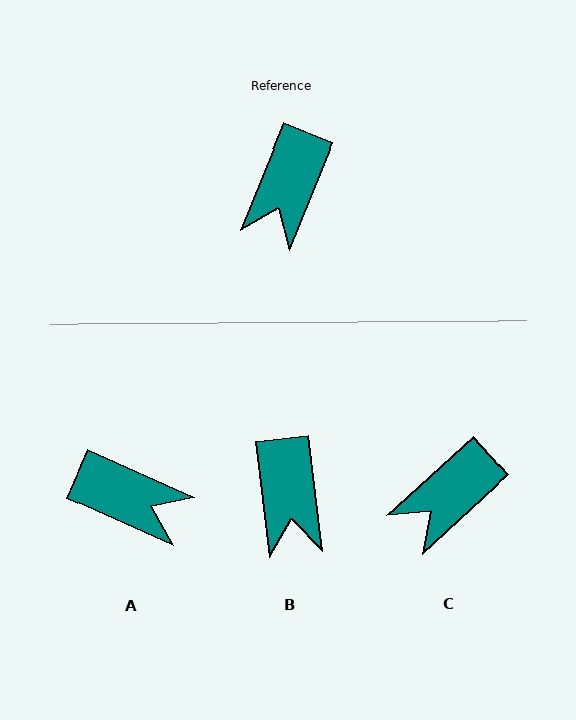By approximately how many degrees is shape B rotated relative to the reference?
Approximately 29 degrees counter-clockwise.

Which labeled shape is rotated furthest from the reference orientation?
A, about 88 degrees away.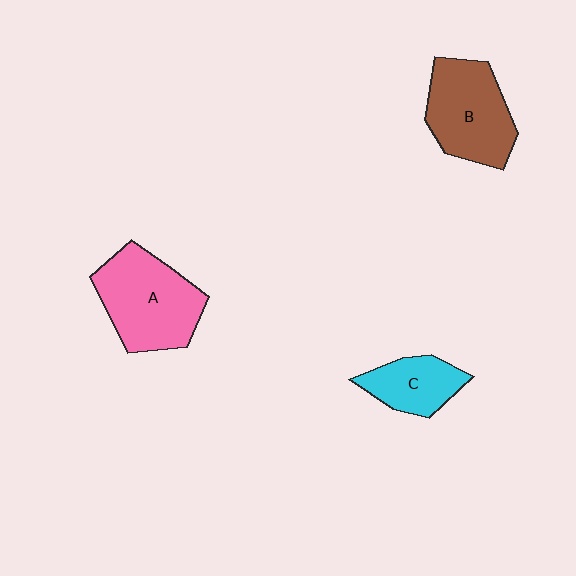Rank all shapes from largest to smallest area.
From largest to smallest: A (pink), B (brown), C (cyan).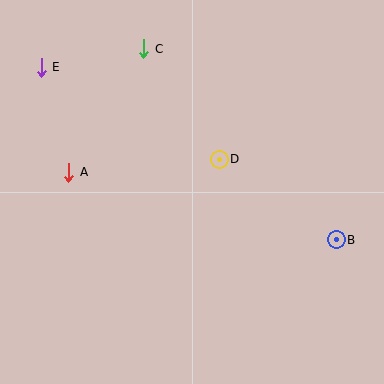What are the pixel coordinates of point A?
Point A is at (69, 172).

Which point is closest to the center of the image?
Point D at (219, 159) is closest to the center.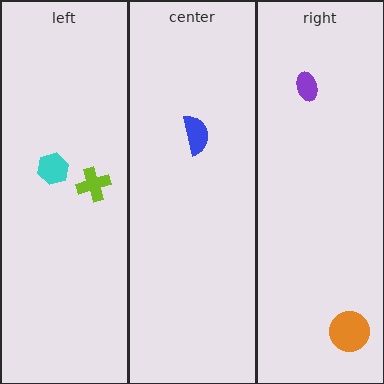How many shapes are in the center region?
1.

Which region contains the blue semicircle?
The center region.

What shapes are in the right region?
The purple ellipse, the orange circle.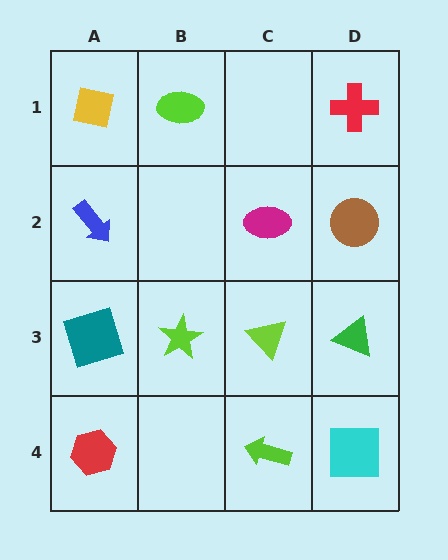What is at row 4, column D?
A cyan square.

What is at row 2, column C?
A magenta ellipse.